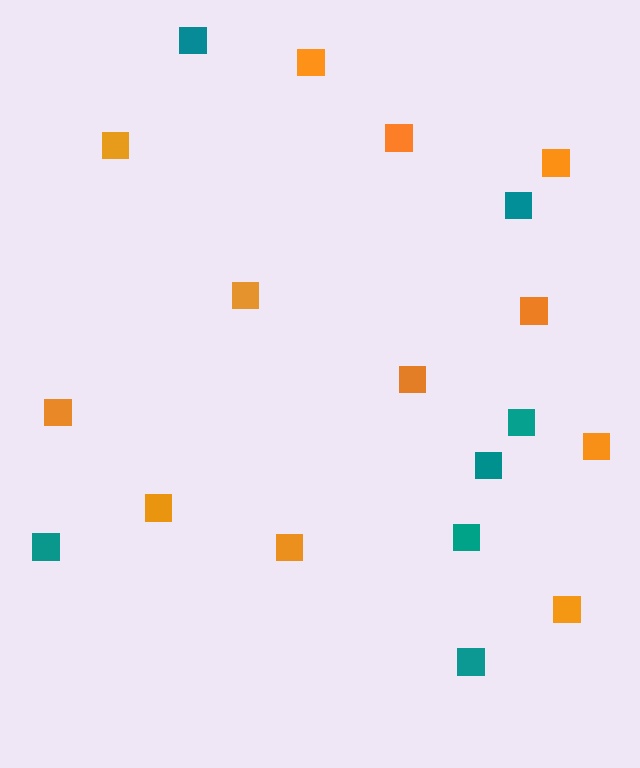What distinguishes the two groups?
There are 2 groups: one group of orange squares (12) and one group of teal squares (7).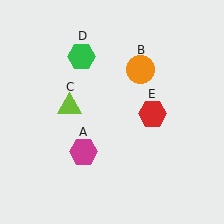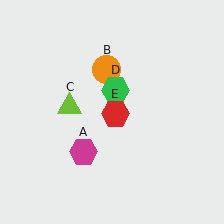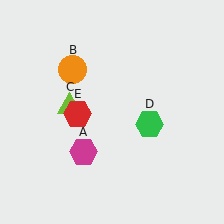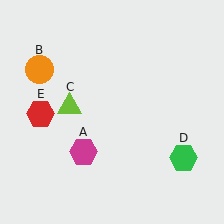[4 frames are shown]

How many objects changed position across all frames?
3 objects changed position: orange circle (object B), green hexagon (object D), red hexagon (object E).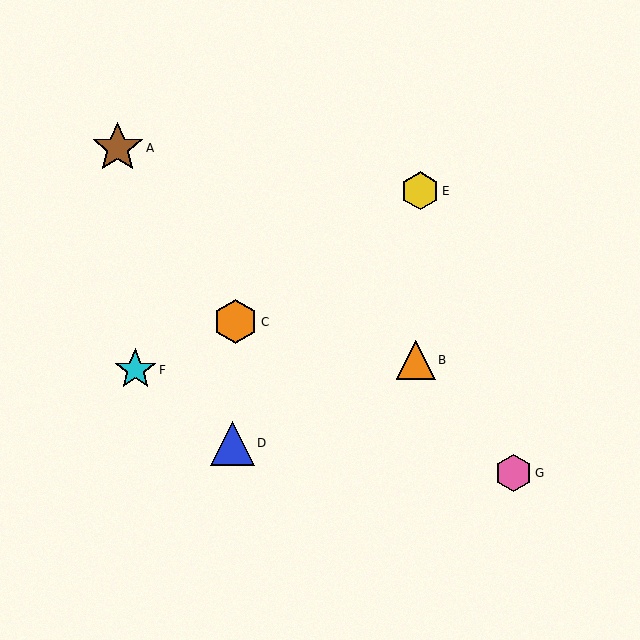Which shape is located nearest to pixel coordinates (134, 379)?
The cyan star (labeled F) at (135, 370) is nearest to that location.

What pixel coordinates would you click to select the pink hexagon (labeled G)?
Click at (513, 473) to select the pink hexagon G.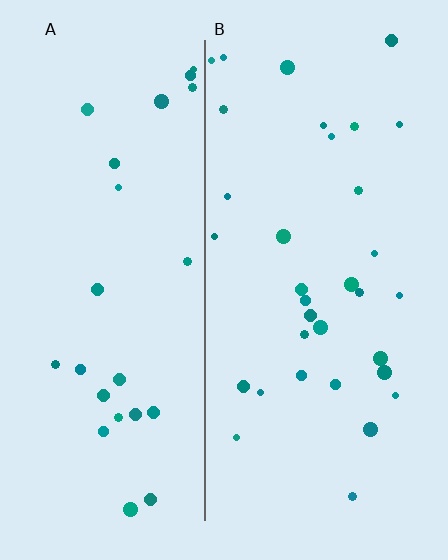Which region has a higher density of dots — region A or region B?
B (the right).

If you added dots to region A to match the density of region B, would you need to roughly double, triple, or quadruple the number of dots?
Approximately double.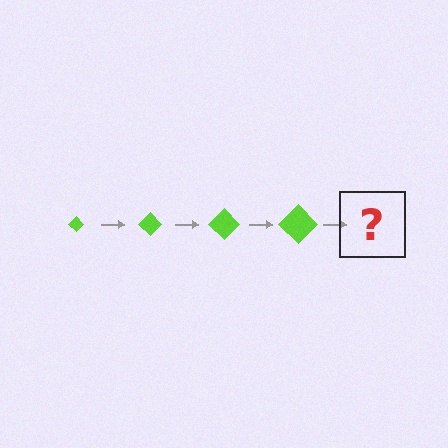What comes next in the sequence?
The next element should be a lime diamond, larger than the previous one.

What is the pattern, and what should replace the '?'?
The pattern is that the diamond gets progressively larger each step. The '?' should be a lime diamond, larger than the previous one.